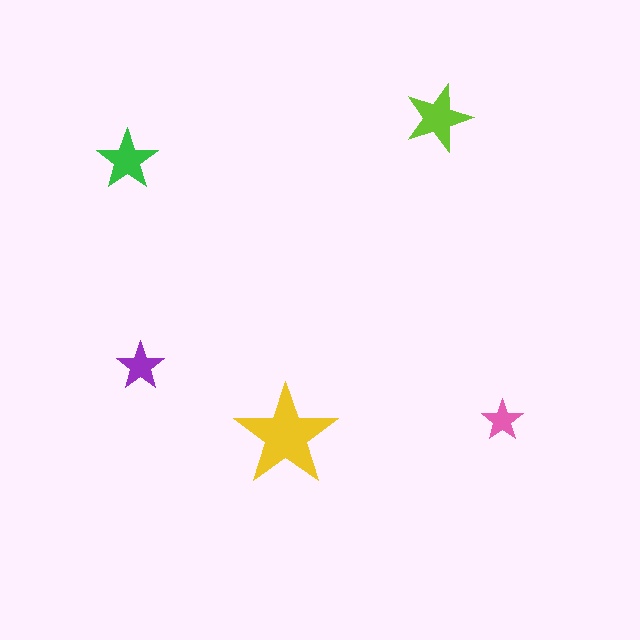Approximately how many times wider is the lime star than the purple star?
About 1.5 times wider.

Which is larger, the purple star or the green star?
The green one.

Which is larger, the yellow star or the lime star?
The yellow one.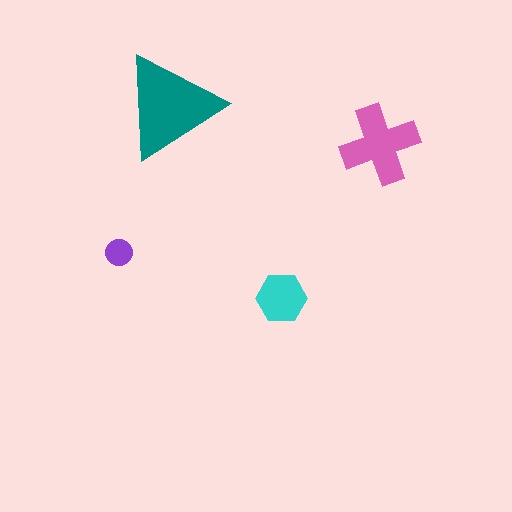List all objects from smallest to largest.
The purple circle, the cyan hexagon, the pink cross, the teal triangle.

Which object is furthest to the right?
The pink cross is rightmost.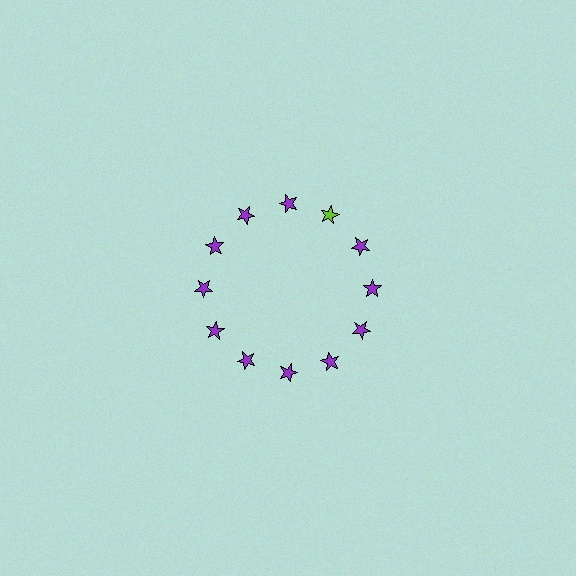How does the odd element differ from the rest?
It has a different color: lime instead of purple.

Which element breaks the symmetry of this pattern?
The lime star at roughly the 1 o'clock position breaks the symmetry. All other shapes are purple stars.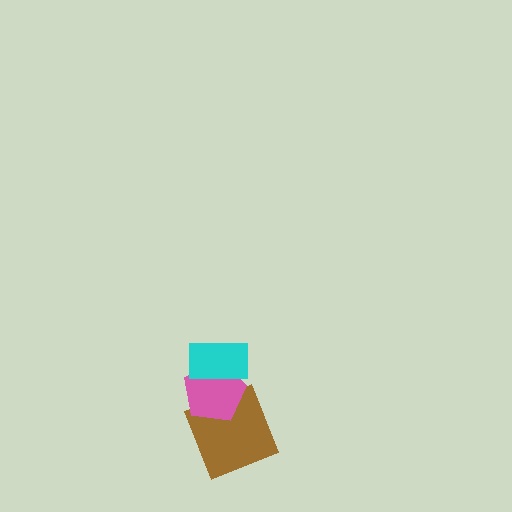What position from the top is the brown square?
The brown square is 3rd from the top.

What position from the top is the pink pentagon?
The pink pentagon is 2nd from the top.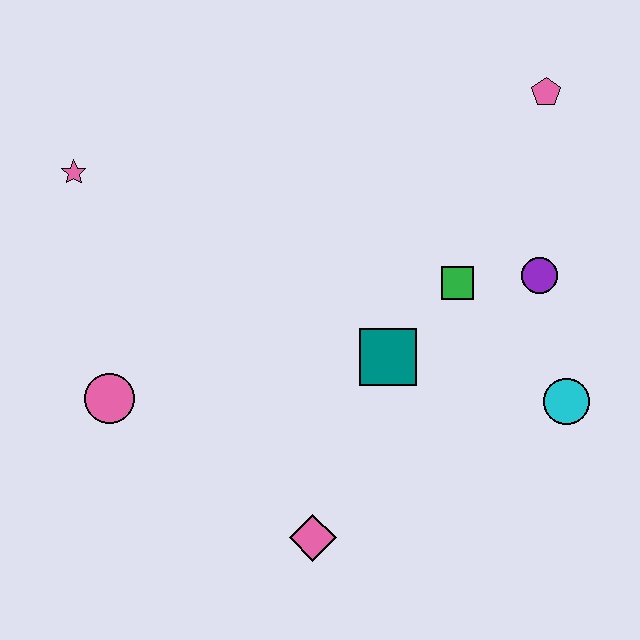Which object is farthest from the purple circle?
The pink star is farthest from the purple circle.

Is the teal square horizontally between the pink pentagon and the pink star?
Yes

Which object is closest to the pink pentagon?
The purple circle is closest to the pink pentagon.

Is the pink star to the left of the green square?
Yes